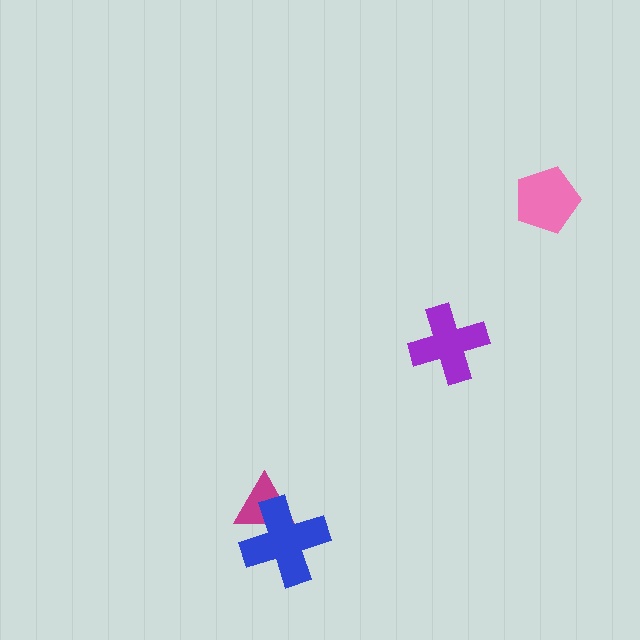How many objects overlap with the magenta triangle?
1 object overlaps with the magenta triangle.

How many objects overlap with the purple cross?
0 objects overlap with the purple cross.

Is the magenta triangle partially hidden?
Yes, it is partially covered by another shape.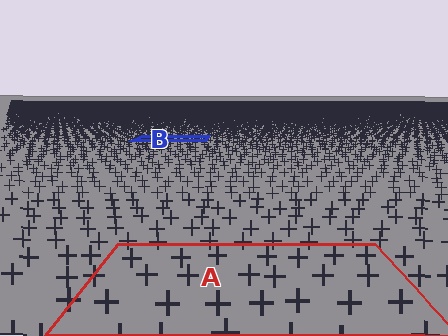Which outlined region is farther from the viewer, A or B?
Region B is farther from the viewer — the texture elements inside it appear smaller and more densely packed.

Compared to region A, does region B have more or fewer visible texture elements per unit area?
Region B has more texture elements per unit area — they are packed more densely because it is farther away.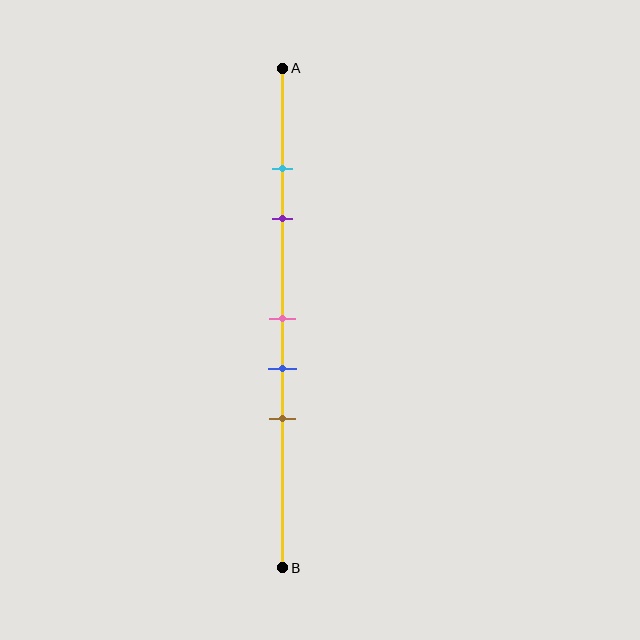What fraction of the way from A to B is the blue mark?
The blue mark is approximately 60% (0.6) of the way from A to B.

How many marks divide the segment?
There are 5 marks dividing the segment.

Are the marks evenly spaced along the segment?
No, the marks are not evenly spaced.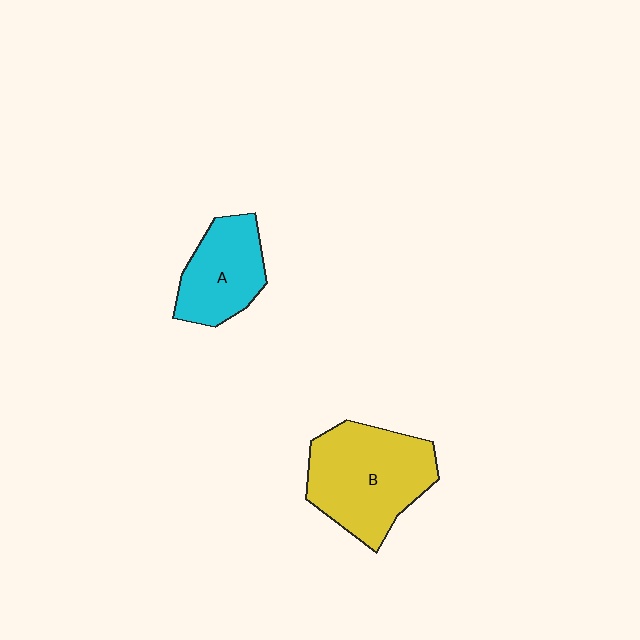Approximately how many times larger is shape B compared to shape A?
Approximately 1.5 times.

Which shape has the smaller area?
Shape A (cyan).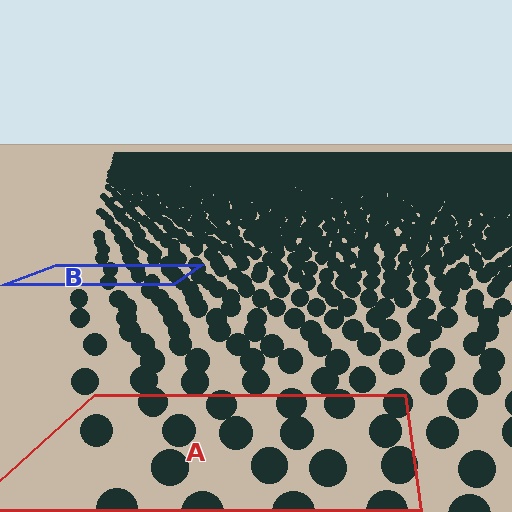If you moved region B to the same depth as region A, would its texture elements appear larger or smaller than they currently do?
They would appear larger. At a closer depth, the same texture elements are projected at a bigger on-screen size.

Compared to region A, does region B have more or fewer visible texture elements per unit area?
Region B has more texture elements per unit area — they are packed more densely because it is farther away.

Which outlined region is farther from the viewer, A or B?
Region B is farther from the viewer — the texture elements inside it appear smaller and more densely packed.